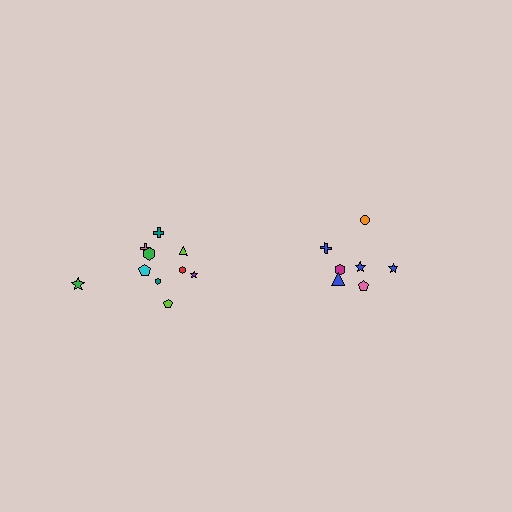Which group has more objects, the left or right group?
The left group.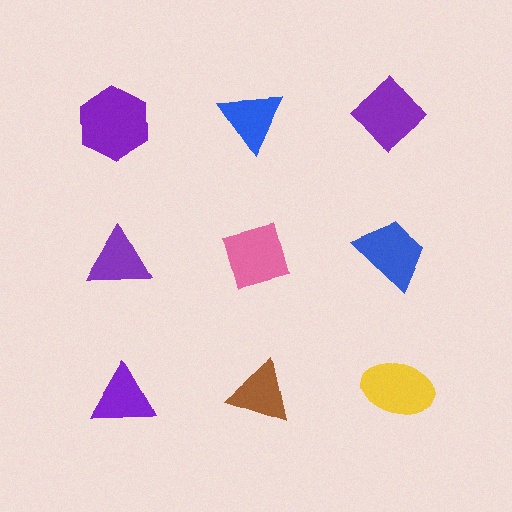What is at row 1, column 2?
A blue triangle.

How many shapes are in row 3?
3 shapes.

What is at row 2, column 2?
A pink diamond.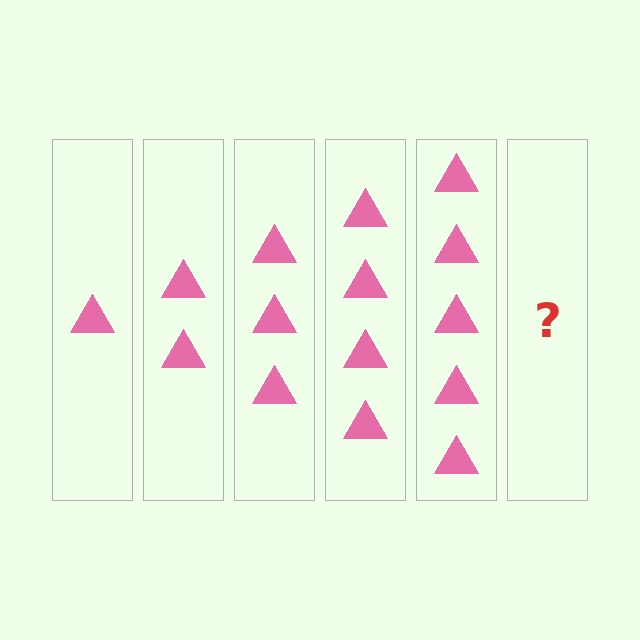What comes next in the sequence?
The next element should be 6 triangles.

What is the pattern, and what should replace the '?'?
The pattern is that each step adds one more triangle. The '?' should be 6 triangles.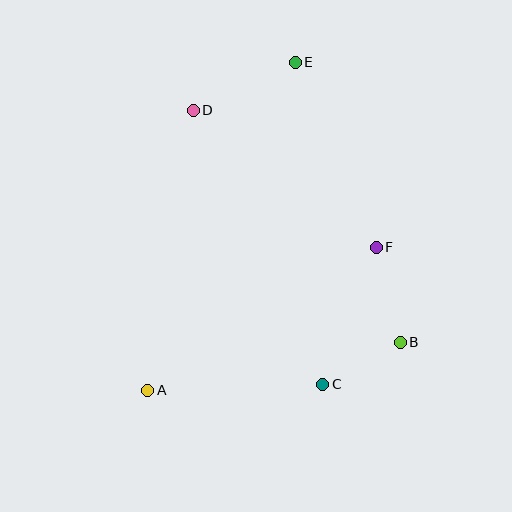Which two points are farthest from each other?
Points A and E are farthest from each other.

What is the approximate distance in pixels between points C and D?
The distance between C and D is approximately 303 pixels.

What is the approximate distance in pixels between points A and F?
The distance between A and F is approximately 270 pixels.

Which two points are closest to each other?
Points B and C are closest to each other.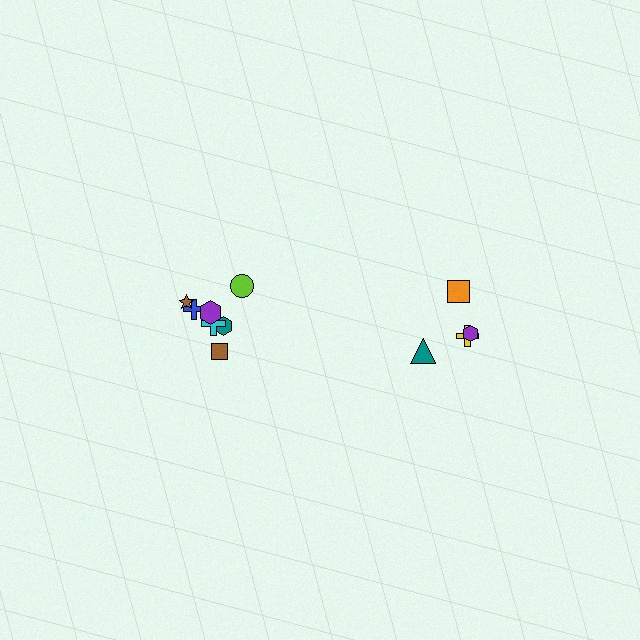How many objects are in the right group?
There are 4 objects.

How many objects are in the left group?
There are 7 objects.